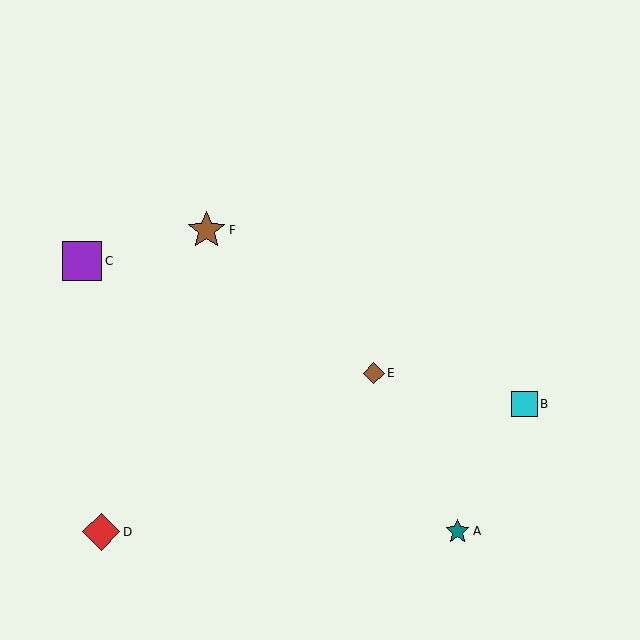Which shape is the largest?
The purple square (labeled C) is the largest.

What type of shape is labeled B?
Shape B is a cyan square.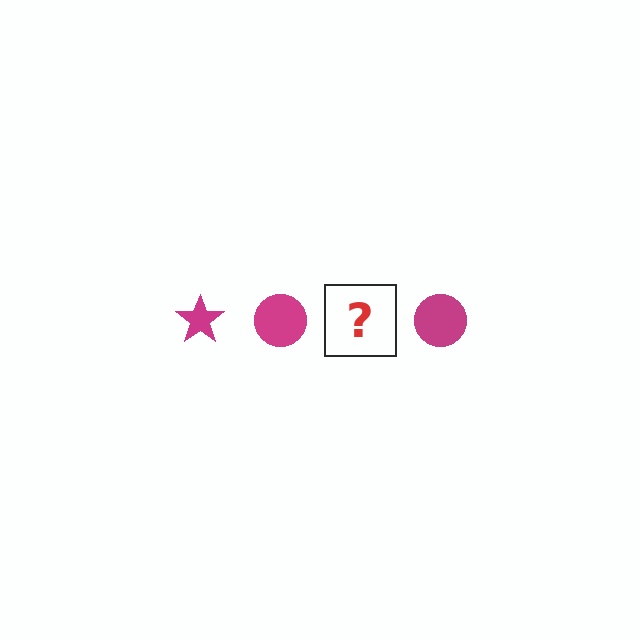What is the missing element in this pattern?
The missing element is a magenta star.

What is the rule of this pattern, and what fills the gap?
The rule is that the pattern cycles through star, circle shapes in magenta. The gap should be filled with a magenta star.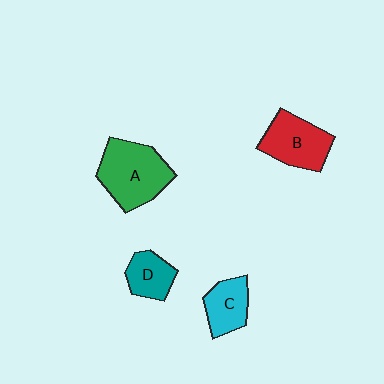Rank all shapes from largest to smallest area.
From largest to smallest: A (green), B (red), C (cyan), D (teal).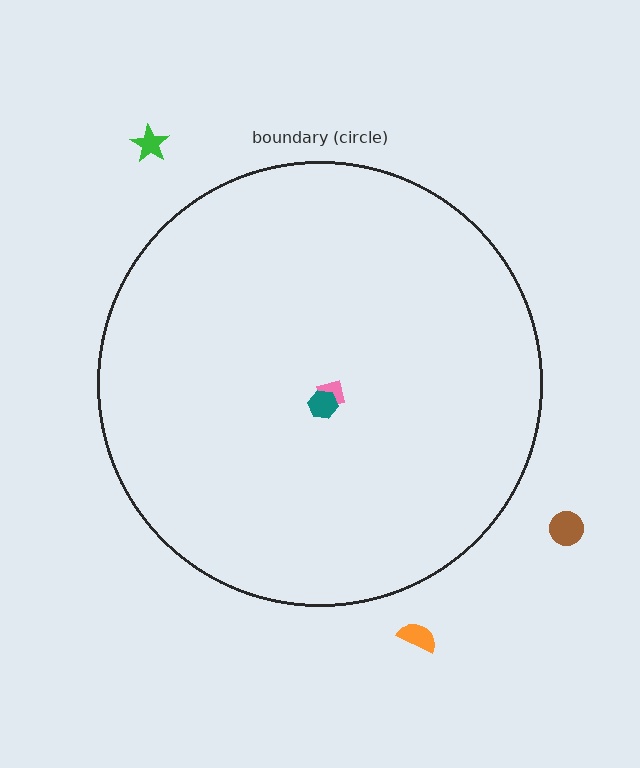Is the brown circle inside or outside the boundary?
Outside.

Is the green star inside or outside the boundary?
Outside.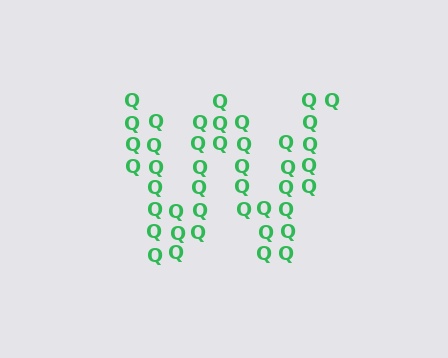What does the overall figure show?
The overall figure shows the letter W.